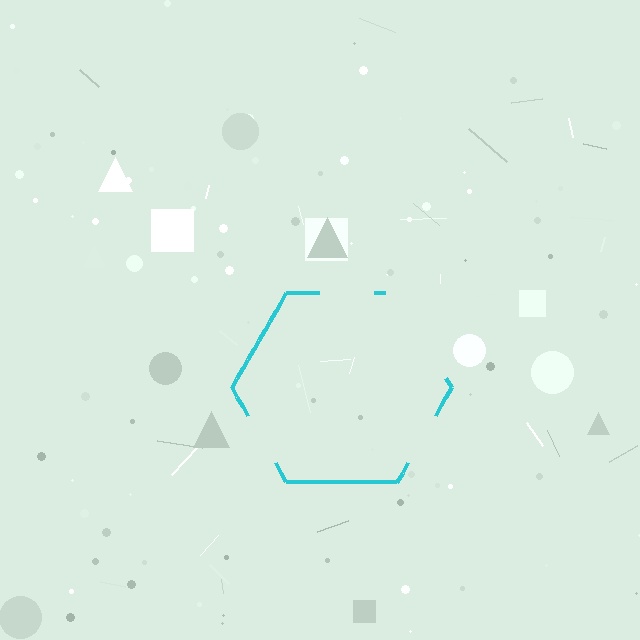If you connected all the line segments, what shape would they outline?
They would outline a hexagon.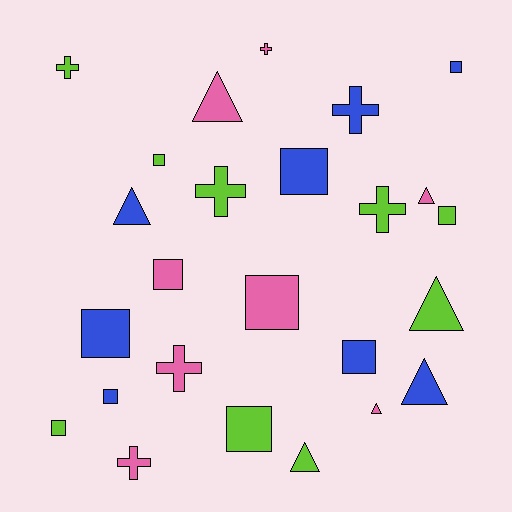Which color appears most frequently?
Lime, with 9 objects.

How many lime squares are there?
There are 4 lime squares.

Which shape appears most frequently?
Square, with 11 objects.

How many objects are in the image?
There are 25 objects.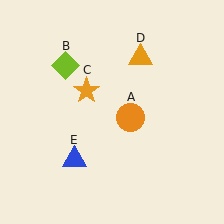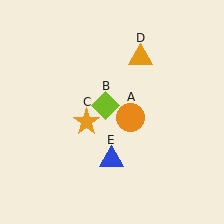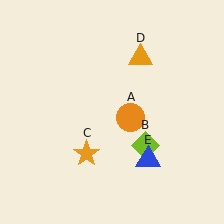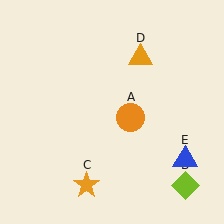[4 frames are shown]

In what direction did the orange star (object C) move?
The orange star (object C) moved down.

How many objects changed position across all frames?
3 objects changed position: lime diamond (object B), orange star (object C), blue triangle (object E).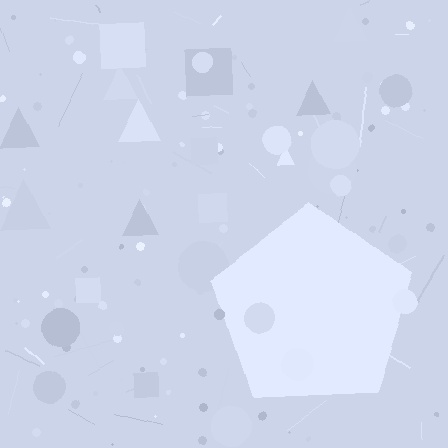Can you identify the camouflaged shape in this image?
The camouflaged shape is a pentagon.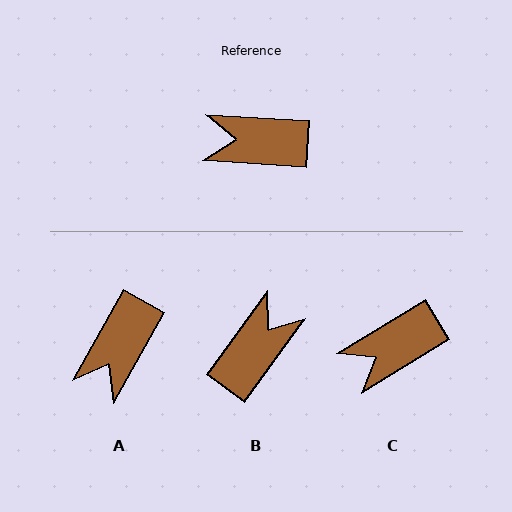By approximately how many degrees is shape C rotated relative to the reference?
Approximately 35 degrees counter-clockwise.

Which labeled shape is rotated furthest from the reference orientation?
B, about 123 degrees away.